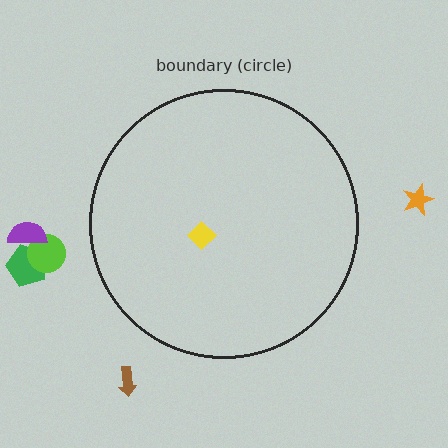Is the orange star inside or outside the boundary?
Outside.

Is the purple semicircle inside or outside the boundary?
Outside.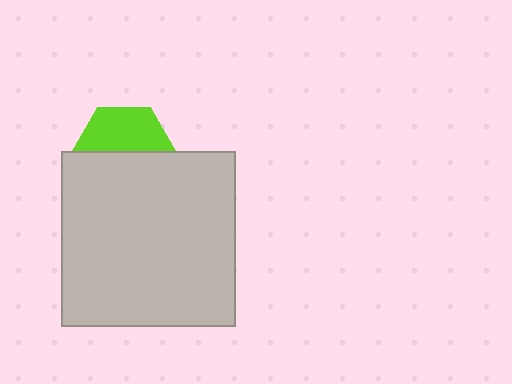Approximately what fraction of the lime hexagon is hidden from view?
Roughly 54% of the lime hexagon is hidden behind the light gray square.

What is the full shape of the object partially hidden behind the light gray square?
The partially hidden object is a lime hexagon.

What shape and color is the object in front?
The object in front is a light gray square.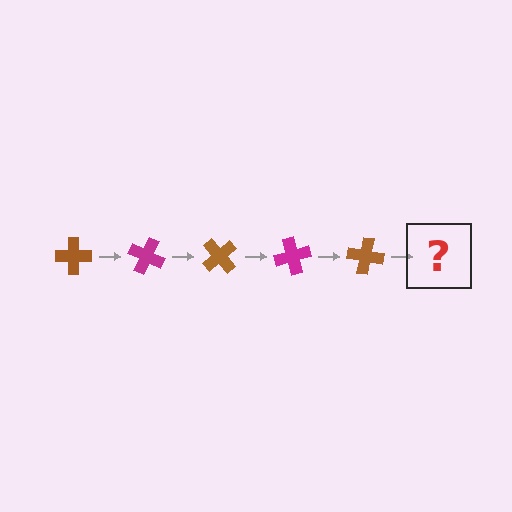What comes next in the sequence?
The next element should be a magenta cross, rotated 125 degrees from the start.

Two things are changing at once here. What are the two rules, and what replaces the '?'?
The two rules are that it rotates 25 degrees each step and the color cycles through brown and magenta. The '?' should be a magenta cross, rotated 125 degrees from the start.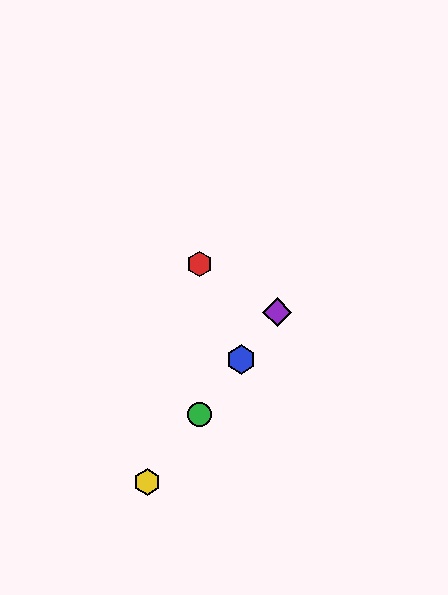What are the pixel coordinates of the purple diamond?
The purple diamond is at (277, 312).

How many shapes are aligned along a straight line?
4 shapes (the blue hexagon, the green circle, the yellow hexagon, the purple diamond) are aligned along a straight line.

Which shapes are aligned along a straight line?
The blue hexagon, the green circle, the yellow hexagon, the purple diamond are aligned along a straight line.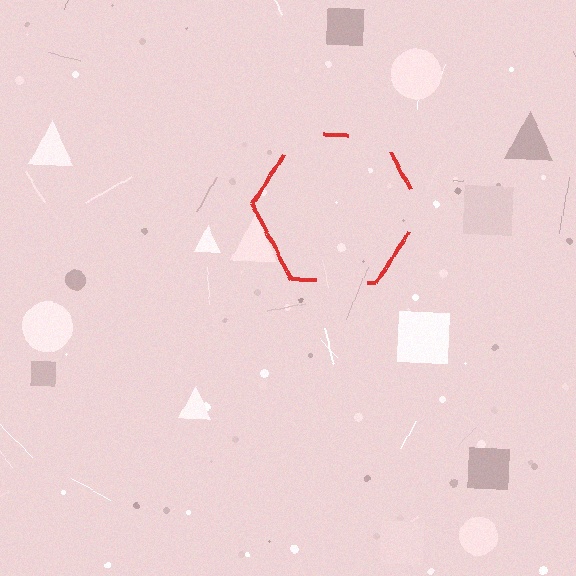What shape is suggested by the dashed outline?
The dashed outline suggests a hexagon.